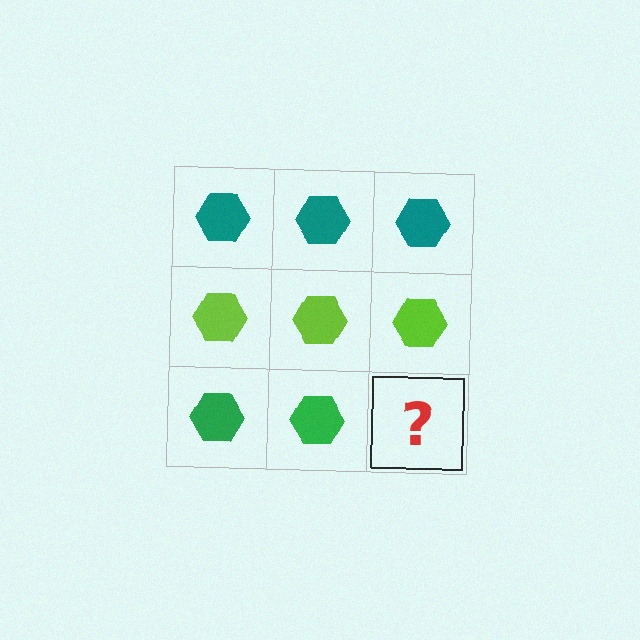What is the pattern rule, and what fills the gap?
The rule is that each row has a consistent color. The gap should be filled with a green hexagon.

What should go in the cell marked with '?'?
The missing cell should contain a green hexagon.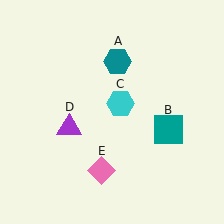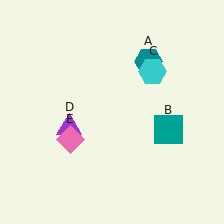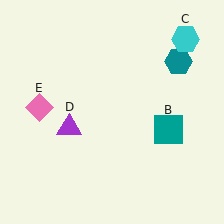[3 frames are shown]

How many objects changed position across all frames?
3 objects changed position: teal hexagon (object A), cyan hexagon (object C), pink diamond (object E).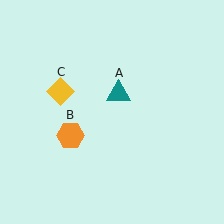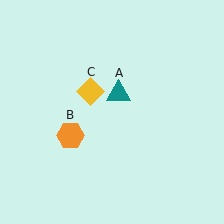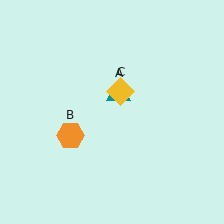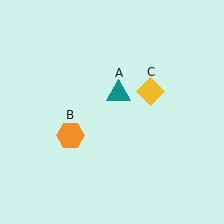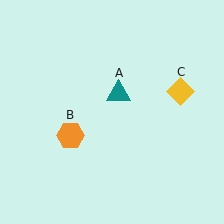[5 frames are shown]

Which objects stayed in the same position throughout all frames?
Teal triangle (object A) and orange hexagon (object B) remained stationary.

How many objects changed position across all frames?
1 object changed position: yellow diamond (object C).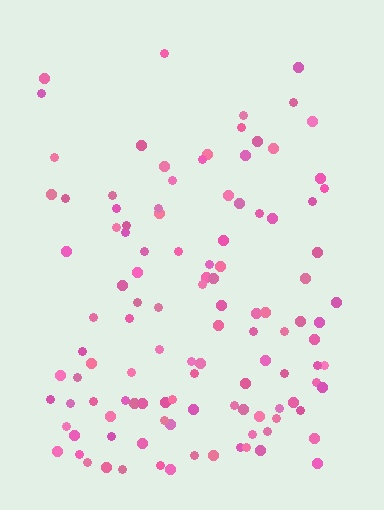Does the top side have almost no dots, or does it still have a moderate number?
Still a moderate number, just noticeably fewer than the bottom.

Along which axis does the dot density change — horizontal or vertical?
Vertical.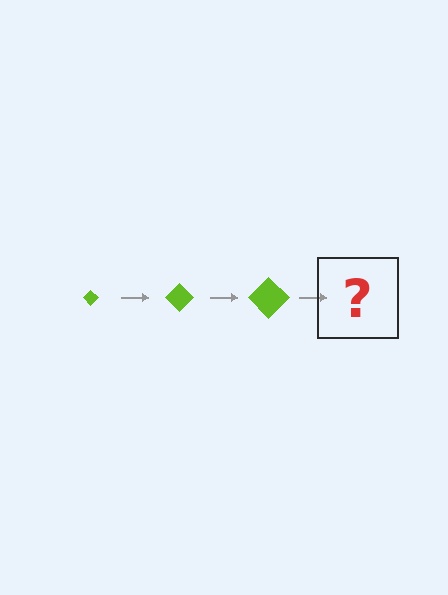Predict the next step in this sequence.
The next step is a lime diamond, larger than the previous one.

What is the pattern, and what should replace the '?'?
The pattern is that the diamond gets progressively larger each step. The '?' should be a lime diamond, larger than the previous one.